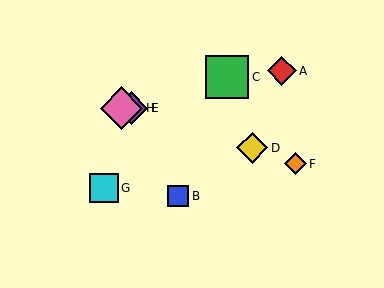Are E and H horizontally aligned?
Yes, both are at y≈108.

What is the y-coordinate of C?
Object C is at y≈77.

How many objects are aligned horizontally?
2 objects (E, H) are aligned horizontally.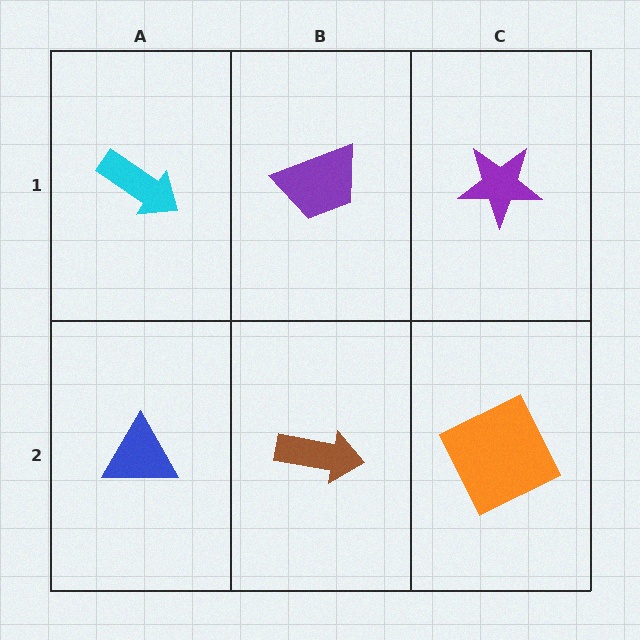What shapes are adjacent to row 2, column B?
A purple trapezoid (row 1, column B), a blue triangle (row 2, column A), an orange square (row 2, column C).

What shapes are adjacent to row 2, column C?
A purple star (row 1, column C), a brown arrow (row 2, column B).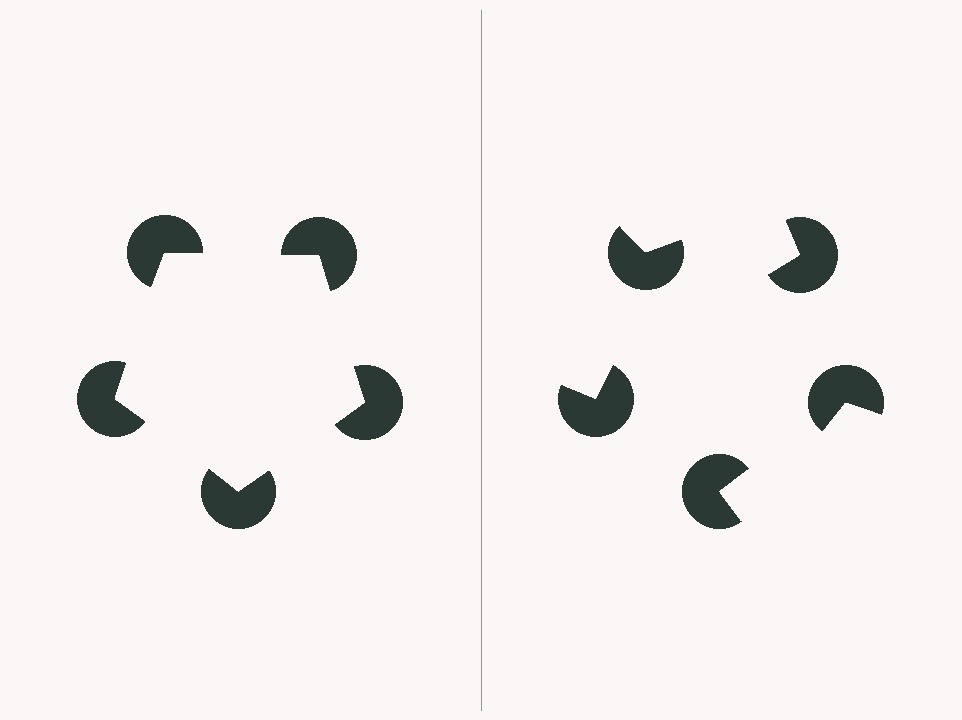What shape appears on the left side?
An illusory pentagon.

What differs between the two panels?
The pac-man discs are positioned identically on both sides; only the wedge orientations differ. On the left they align to a pentagon; on the right they are misaligned.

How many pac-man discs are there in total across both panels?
10 — 5 on each side.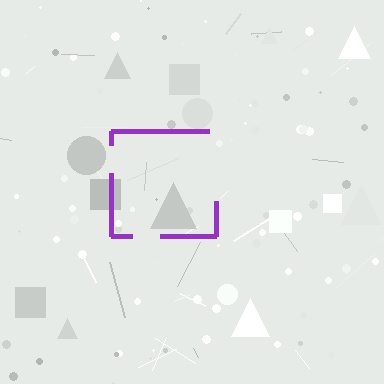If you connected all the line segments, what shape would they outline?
They would outline a square.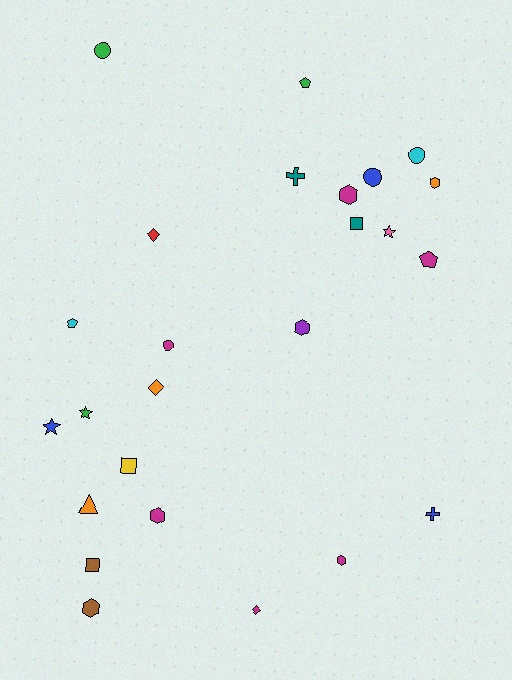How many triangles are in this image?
There is 1 triangle.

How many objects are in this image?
There are 25 objects.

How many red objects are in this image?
There is 1 red object.